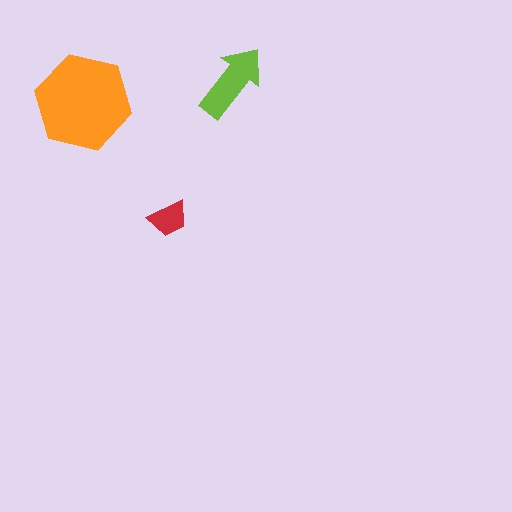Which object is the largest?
The orange hexagon.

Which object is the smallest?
The red trapezoid.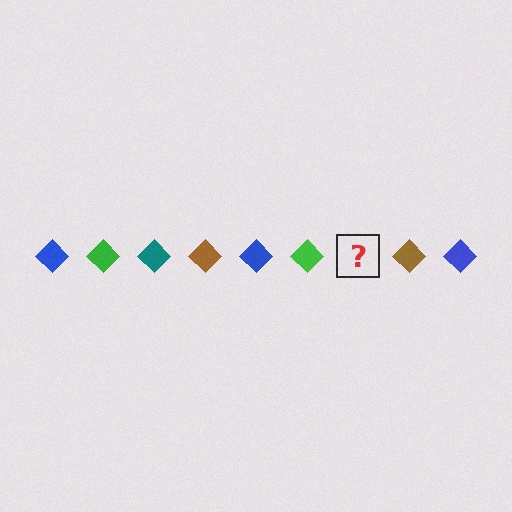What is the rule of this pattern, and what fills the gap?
The rule is that the pattern cycles through blue, green, teal, brown diamonds. The gap should be filled with a teal diamond.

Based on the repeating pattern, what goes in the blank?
The blank should be a teal diamond.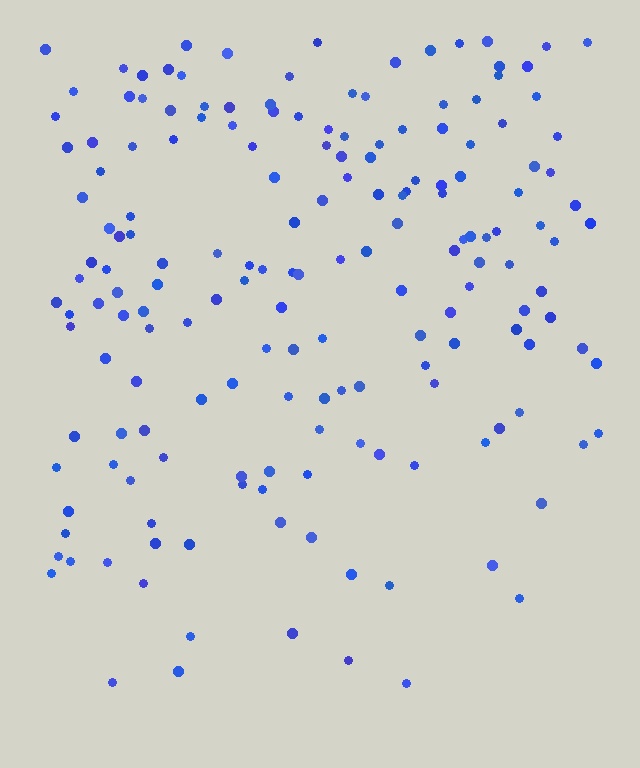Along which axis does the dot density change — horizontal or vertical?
Vertical.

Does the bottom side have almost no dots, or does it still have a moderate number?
Still a moderate number, just noticeably fewer than the top.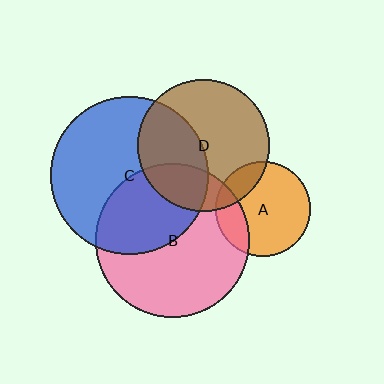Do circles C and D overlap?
Yes.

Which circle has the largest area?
Circle C (blue).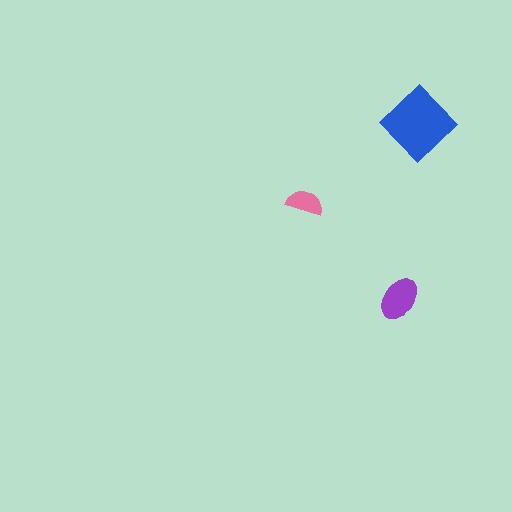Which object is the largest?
The blue diamond.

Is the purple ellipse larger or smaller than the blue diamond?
Smaller.